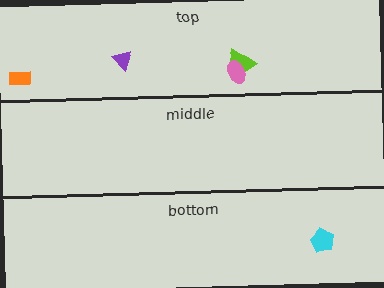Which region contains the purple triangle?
The top region.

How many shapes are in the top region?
4.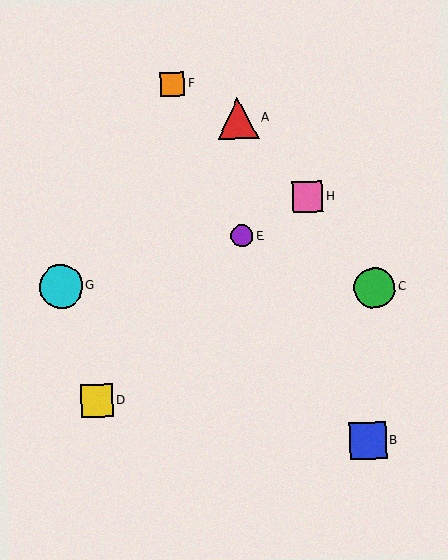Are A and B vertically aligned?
No, A is at x≈238 and B is at x≈368.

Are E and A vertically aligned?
Yes, both are at x≈242.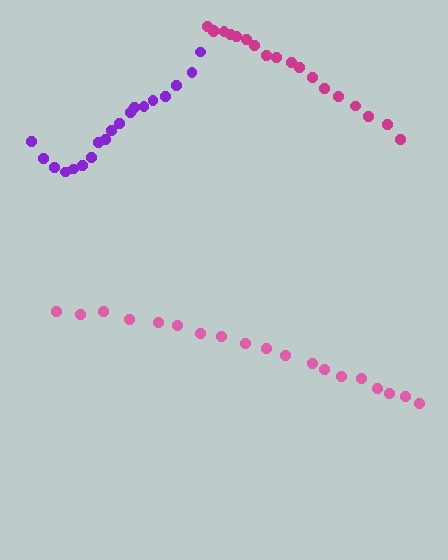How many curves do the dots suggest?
There are 3 distinct paths.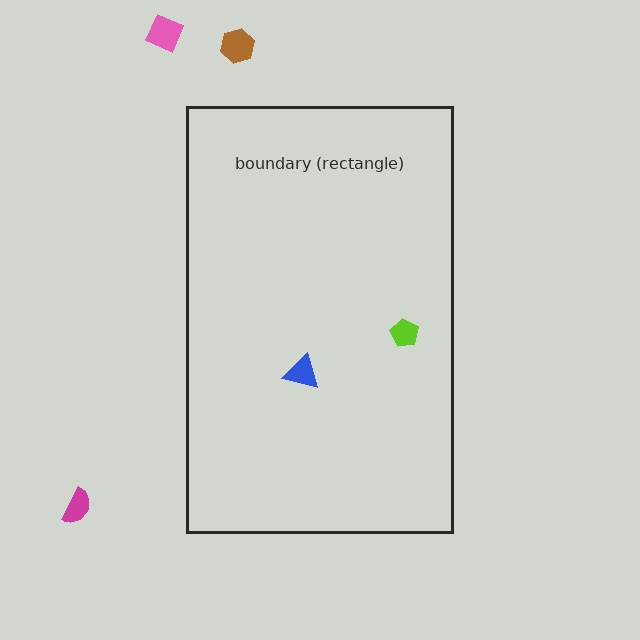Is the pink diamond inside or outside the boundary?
Outside.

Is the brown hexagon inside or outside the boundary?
Outside.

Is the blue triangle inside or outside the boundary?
Inside.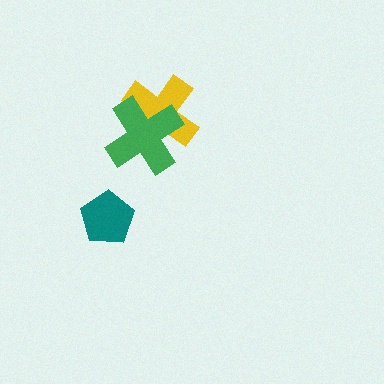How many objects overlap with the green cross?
1 object overlaps with the green cross.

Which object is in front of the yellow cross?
The green cross is in front of the yellow cross.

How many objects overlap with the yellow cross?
1 object overlaps with the yellow cross.